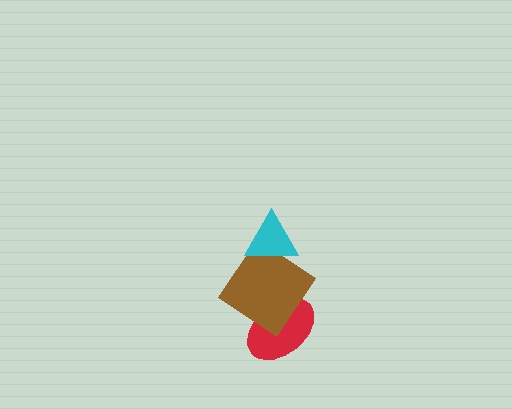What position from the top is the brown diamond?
The brown diamond is 2nd from the top.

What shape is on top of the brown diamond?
The cyan triangle is on top of the brown diamond.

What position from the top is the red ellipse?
The red ellipse is 3rd from the top.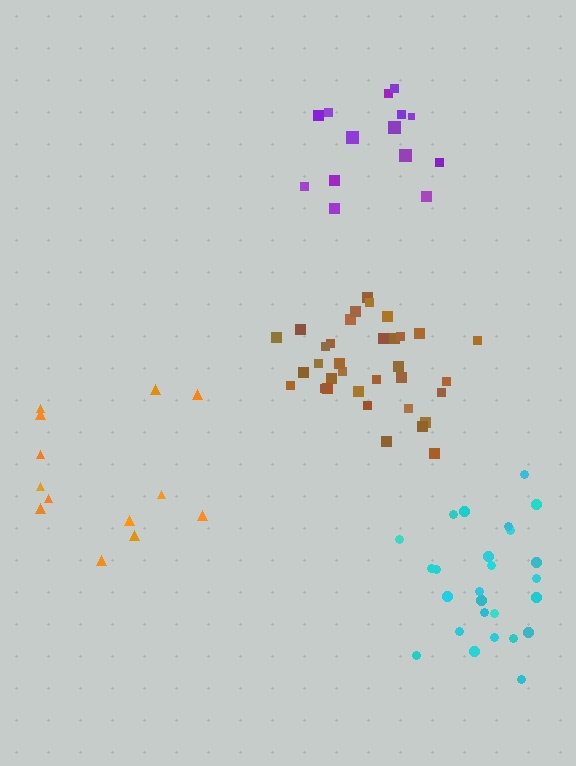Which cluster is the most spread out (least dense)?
Orange.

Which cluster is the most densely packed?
Brown.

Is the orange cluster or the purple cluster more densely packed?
Purple.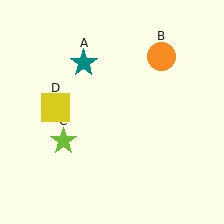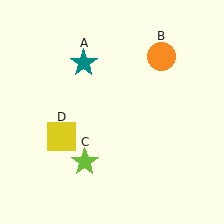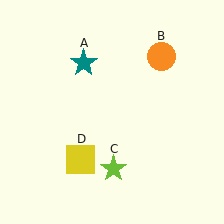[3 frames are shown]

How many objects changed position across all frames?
2 objects changed position: lime star (object C), yellow square (object D).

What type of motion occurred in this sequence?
The lime star (object C), yellow square (object D) rotated counterclockwise around the center of the scene.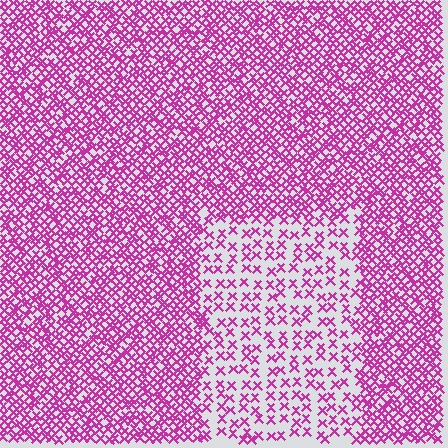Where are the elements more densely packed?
The elements are more densely packed outside the rectangle boundary.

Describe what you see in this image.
The image contains small magenta elements arranged at two different densities. A rectangle-shaped region is visible where the elements are less densely packed than the surrounding area.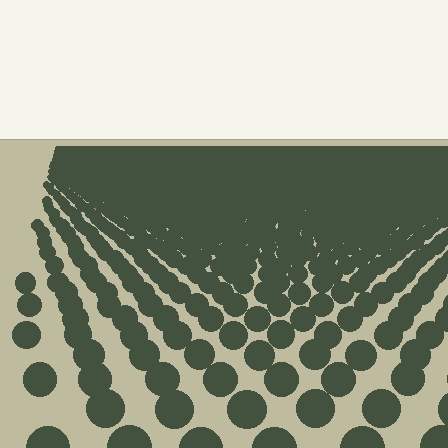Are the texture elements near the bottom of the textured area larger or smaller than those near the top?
Larger. Near the bottom, elements are closer to the viewer and appear at a bigger on-screen size.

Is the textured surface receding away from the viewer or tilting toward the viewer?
The surface is receding away from the viewer. Texture elements get smaller and denser toward the top.